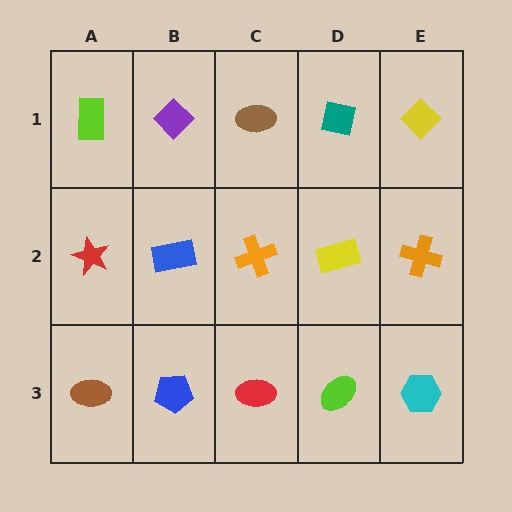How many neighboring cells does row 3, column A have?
2.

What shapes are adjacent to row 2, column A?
A lime rectangle (row 1, column A), a brown ellipse (row 3, column A), a blue rectangle (row 2, column B).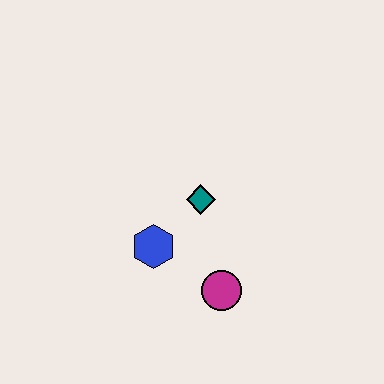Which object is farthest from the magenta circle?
The teal diamond is farthest from the magenta circle.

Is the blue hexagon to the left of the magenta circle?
Yes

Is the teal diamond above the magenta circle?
Yes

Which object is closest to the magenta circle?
The blue hexagon is closest to the magenta circle.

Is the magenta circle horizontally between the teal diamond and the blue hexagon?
No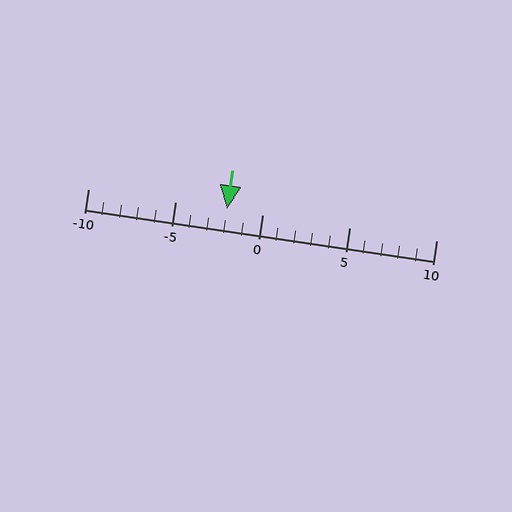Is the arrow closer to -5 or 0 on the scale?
The arrow is closer to 0.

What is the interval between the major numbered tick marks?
The major tick marks are spaced 5 units apart.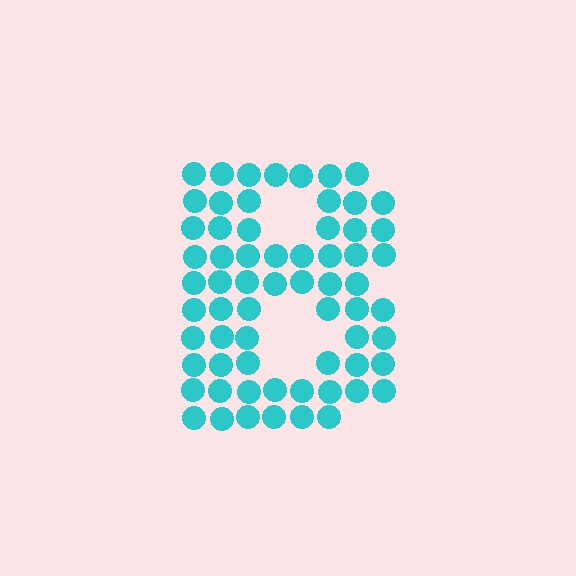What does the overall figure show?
The overall figure shows the letter B.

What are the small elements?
The small elements are circles.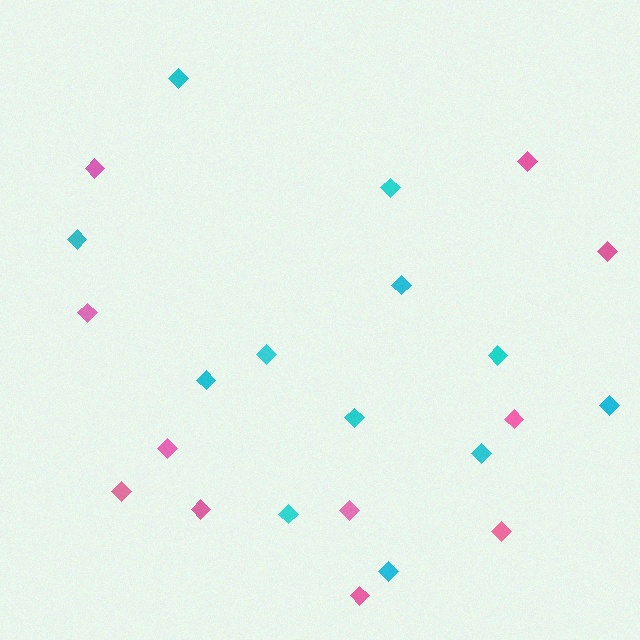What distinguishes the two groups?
There are 2 groups: one group of pink diamonds (11) and one group of cyan diamonds (12).